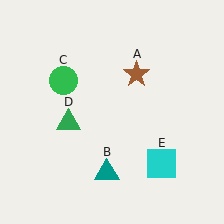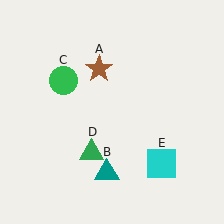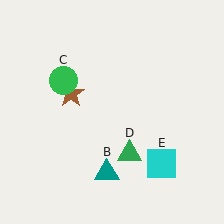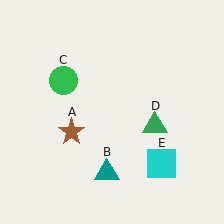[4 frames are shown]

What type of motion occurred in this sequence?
The brown star (object A), green triangle (object D) rotated counterclockwise around the center of the scene.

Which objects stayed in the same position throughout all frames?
Teal triangle (object B) and green circle (object C) and cyan square (object E) remained stationary.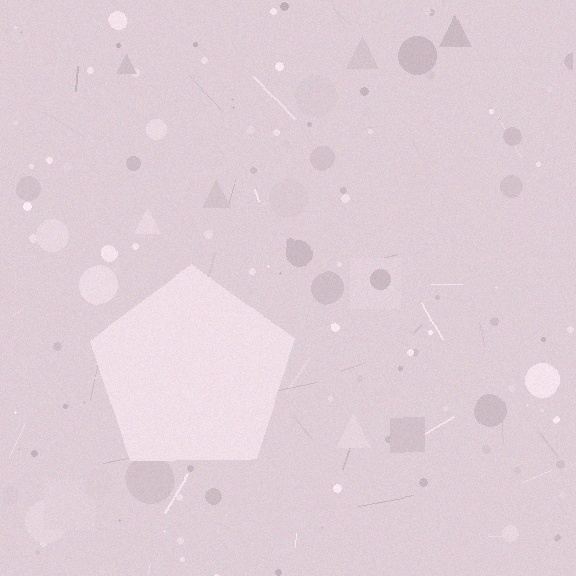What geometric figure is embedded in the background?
A pentagon is embedded in the background.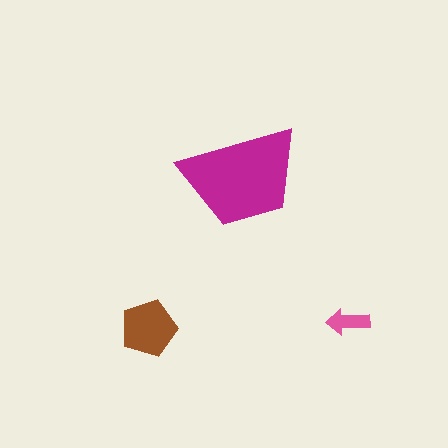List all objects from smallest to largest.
The pink arrow, the brown pentagon, the magenta trapezoid.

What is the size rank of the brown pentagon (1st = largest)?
2nd.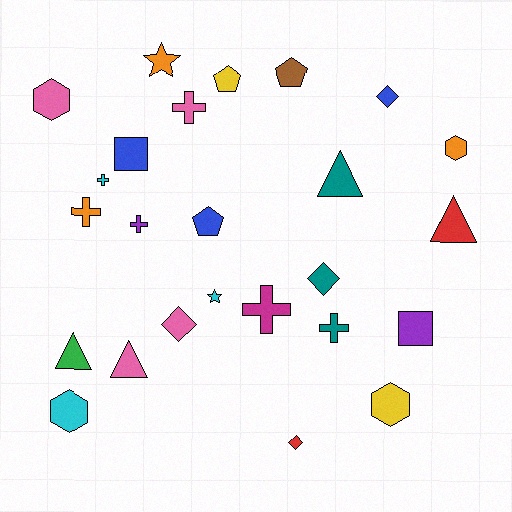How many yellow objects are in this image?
There are 2 yellow objects.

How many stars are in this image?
There are 2 stars.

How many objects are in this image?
There are 25 objects.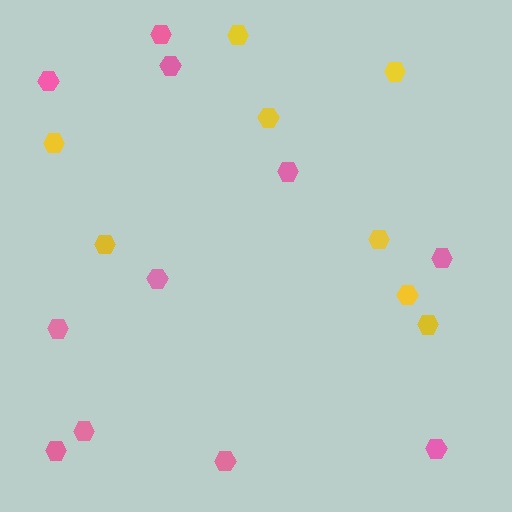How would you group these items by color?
There are 2 groups: one group of yellow hexagons (8) and one group of pink hexagons (11).